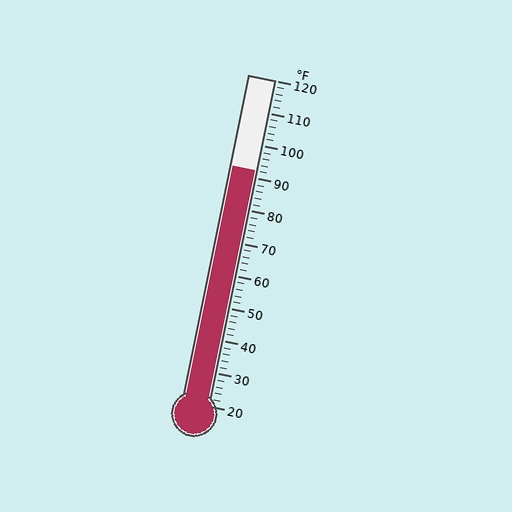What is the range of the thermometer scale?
The thermometer scale ranges from 20°F to 120°F.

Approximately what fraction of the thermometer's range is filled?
The thermometer is filled to approximately 70% of its range.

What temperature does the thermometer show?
The thermometer shows approximately 92°F.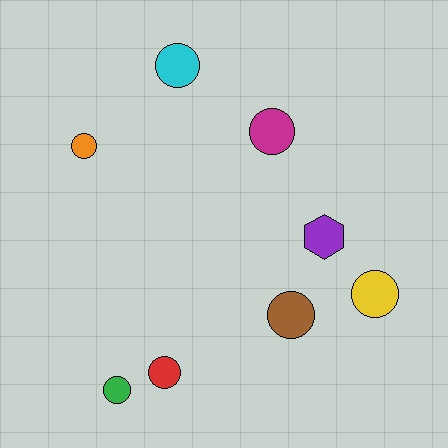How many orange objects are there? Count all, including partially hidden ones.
There is 1 orange object.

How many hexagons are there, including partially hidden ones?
There is 1 hexagon.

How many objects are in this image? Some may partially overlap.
There are 8 objects.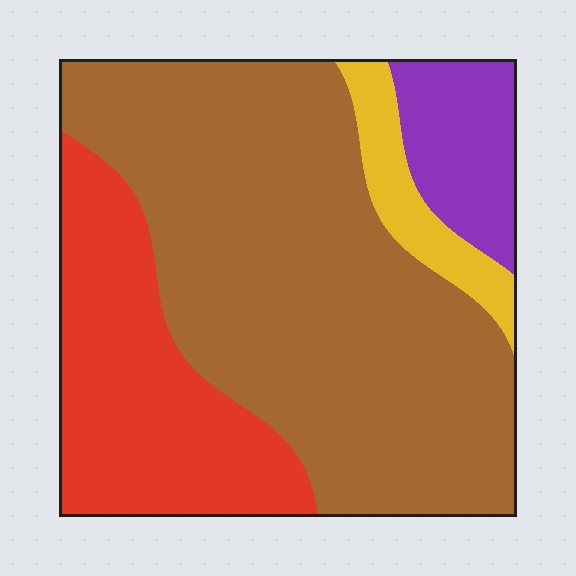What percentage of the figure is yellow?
Yellow takes up about one tenth (1/10) of the figure.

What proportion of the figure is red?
Red covers around 25% of the figure.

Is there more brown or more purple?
Brown.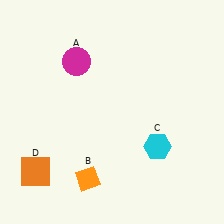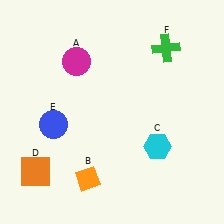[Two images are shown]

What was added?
A blue circle (E), a green cross (F) were added in Image 2.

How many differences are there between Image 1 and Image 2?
There are 2 differences between the two images.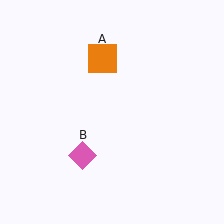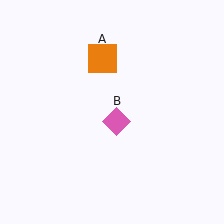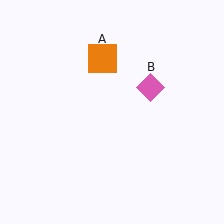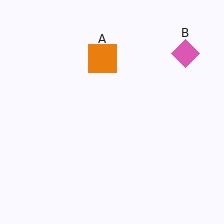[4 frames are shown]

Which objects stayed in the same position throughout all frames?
Orange square (object A) remained stationary.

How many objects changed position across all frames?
1 object changed position: pink diamond (object B).